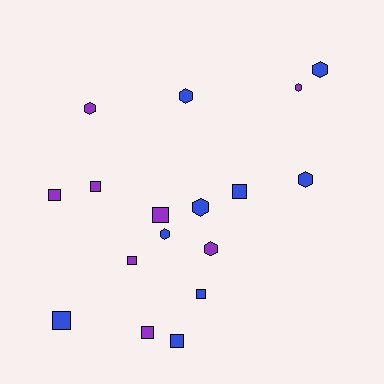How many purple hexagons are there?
There are 3 purple hexagons.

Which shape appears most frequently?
Square, with 9 objects.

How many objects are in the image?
There are 17 objects.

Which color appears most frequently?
Blue, with 9 objects.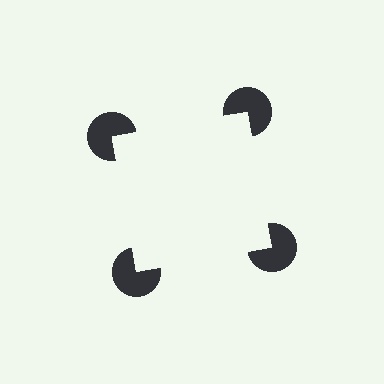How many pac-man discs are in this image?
There are 4 — one at each vertex of the illusory square.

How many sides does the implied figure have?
4 sides.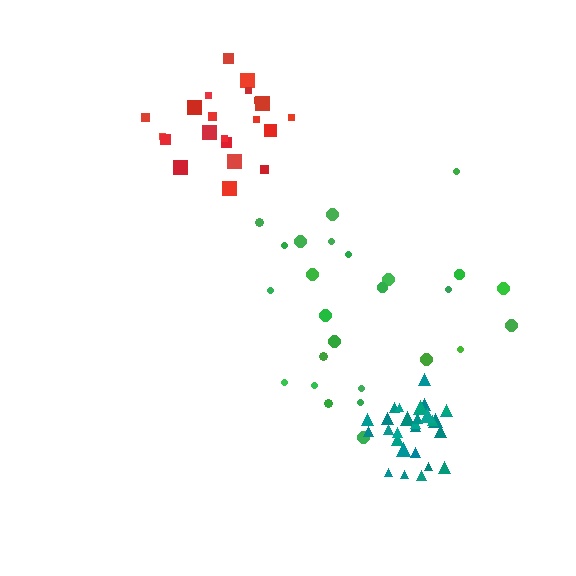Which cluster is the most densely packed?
Teal.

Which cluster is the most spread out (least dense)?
Green.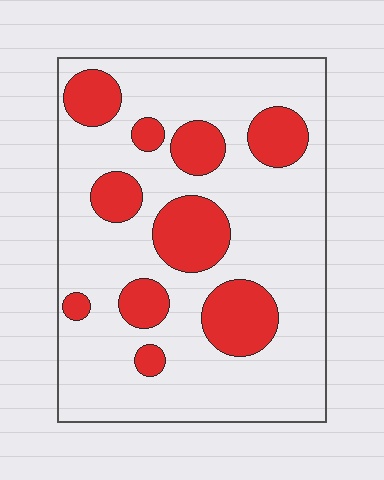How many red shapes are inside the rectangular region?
10.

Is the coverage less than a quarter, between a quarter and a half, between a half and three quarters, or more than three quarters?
Less than a quarter.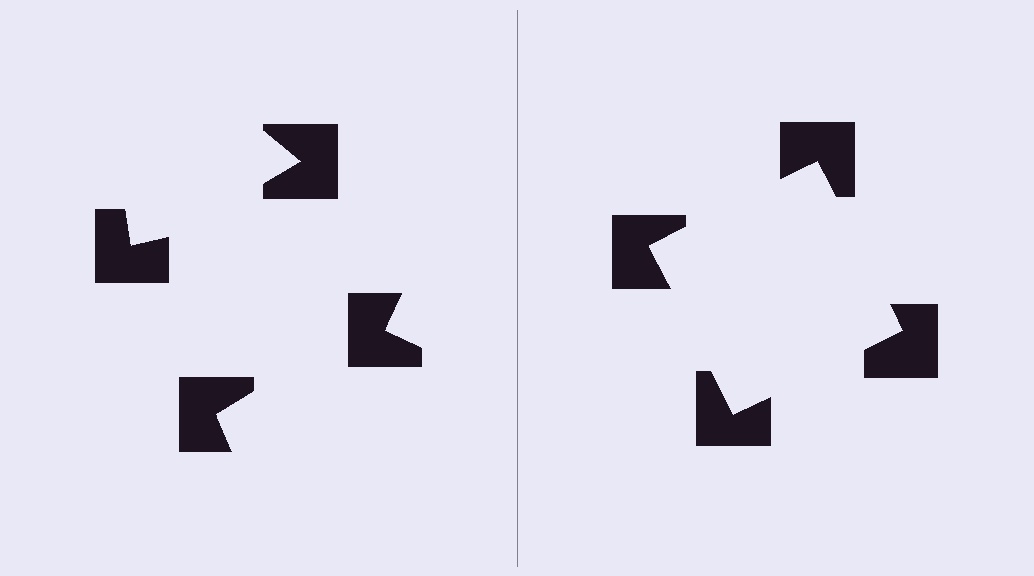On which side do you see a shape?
An illusory square appears on the right side. On the left side the wedge cuts are rotated, so no coherent shape forms.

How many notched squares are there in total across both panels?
8 — 4 on each side.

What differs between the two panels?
The notched squares are positioned identically on both sides; only the wedge orientations differ. On the right they align to a square; on the left they are misaligned.